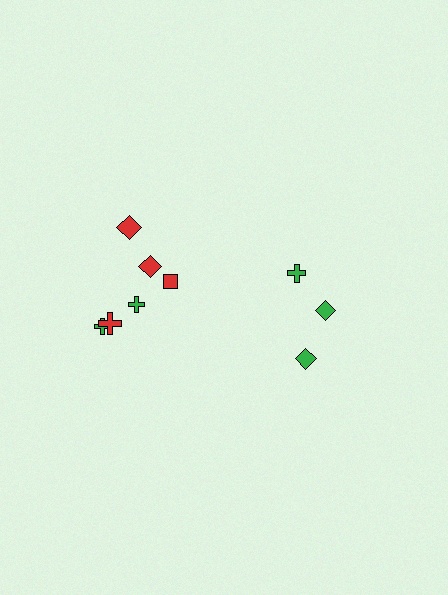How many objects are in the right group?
There are 3 objects.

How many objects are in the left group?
There are 6 objects.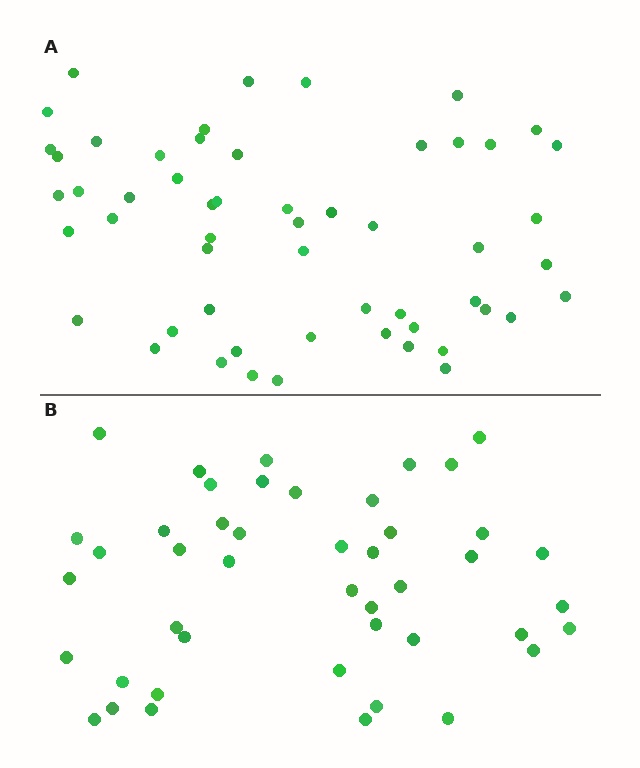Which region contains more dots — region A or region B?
Region A (the top region) has more dots.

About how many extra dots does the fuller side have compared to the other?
Region A has roughly 10 or so more dots than region B.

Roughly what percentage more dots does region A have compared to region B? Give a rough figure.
About 20% more.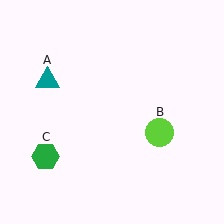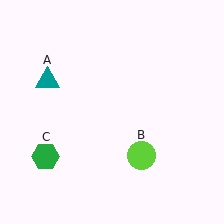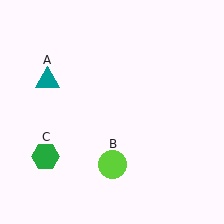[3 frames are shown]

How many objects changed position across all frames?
1 object changed position: lime circle (object B).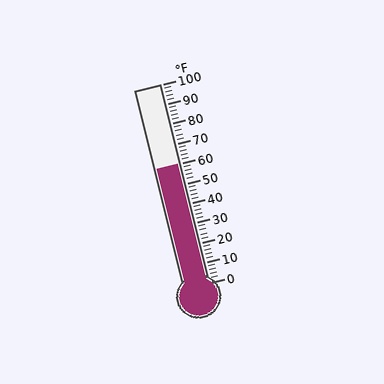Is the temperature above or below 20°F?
The temperature is above 20°F.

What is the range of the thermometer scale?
The thermometer scale ranges from 0°F to 100°F.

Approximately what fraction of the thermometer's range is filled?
The thermometer is filled to approximately 60% of its range.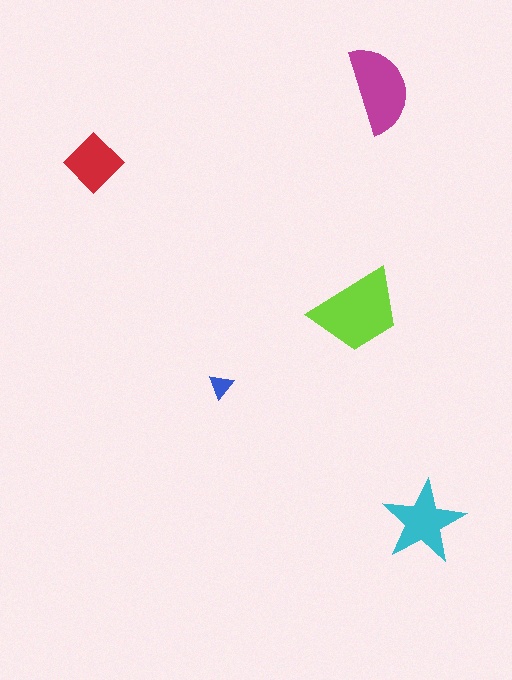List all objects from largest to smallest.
The lime trapezoid, the magenta semicircle, the cyan star, the red diamond, the blue triangle.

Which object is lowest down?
The cyan star is bottommost.